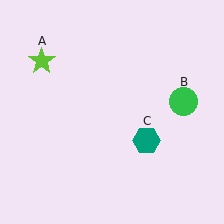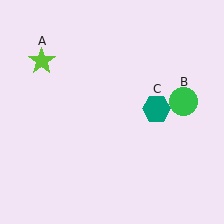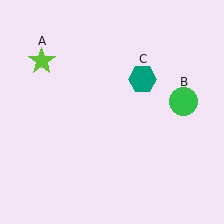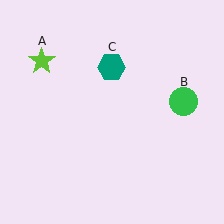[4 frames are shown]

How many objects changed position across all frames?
1 object changed position: teal hexagon (object C).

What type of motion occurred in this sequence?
The teal hexagon (object C) rotated counterclockwise around the center of the scene.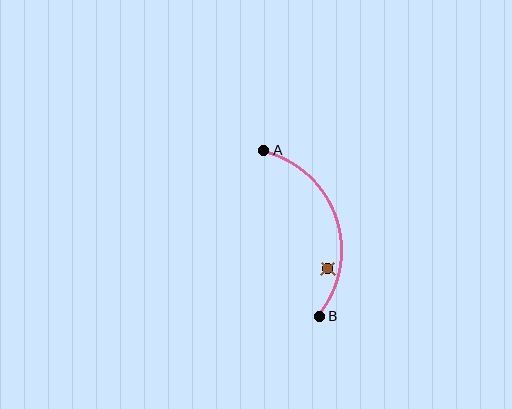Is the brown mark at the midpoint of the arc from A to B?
No — the brown mark does not lie on the arc at all. It sits slightly inside the curve.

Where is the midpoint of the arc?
The arc midpoint is the point on the curve farthest from the straight line joining A and B. It sits to the right of that line.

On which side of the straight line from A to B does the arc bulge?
The arc bulges to the right of the straight line connecting A and B.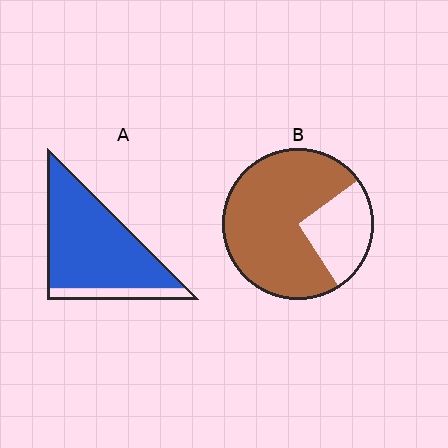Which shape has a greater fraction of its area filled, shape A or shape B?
Shape A.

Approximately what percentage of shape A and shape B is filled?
A is approximately 85% and B is approximately 75%.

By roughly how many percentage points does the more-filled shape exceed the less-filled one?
By roughly 10 percentage points (A over B).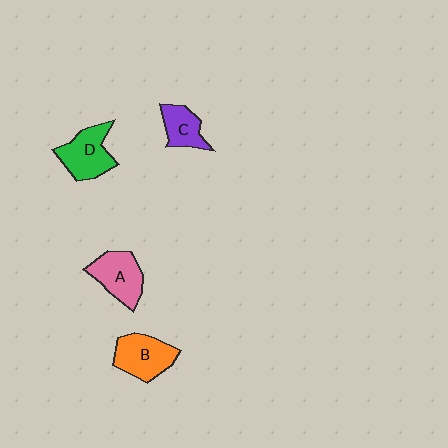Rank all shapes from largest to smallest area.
From largest to smallest: B (orange), D (green), A (pink), C (purple).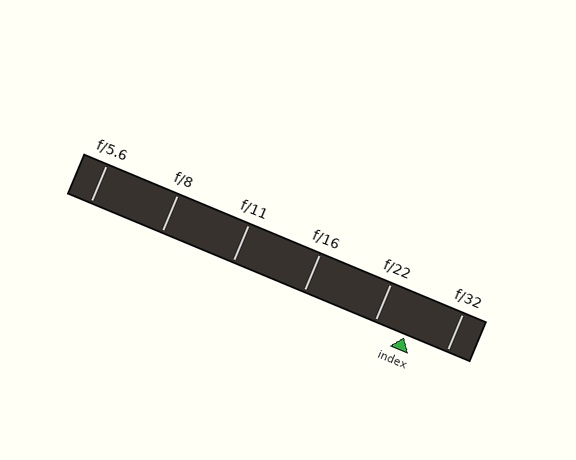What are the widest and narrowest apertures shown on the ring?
The widest aperture shown is f/5.6 and the narrowest is f/32.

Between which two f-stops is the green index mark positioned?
The index mark is between f/22 and f/32.